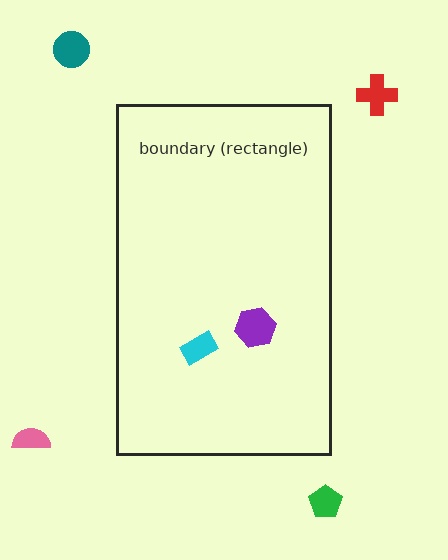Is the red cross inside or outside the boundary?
Outside.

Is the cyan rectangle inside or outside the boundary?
Inside.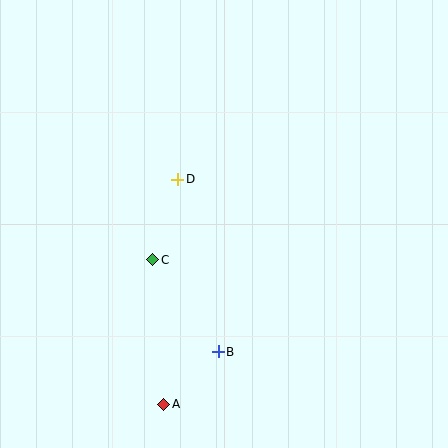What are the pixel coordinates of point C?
Point C is at (153, 260).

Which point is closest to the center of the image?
Point D at (178, 179) is closest to the center.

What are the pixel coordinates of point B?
Point B is at (218, 352).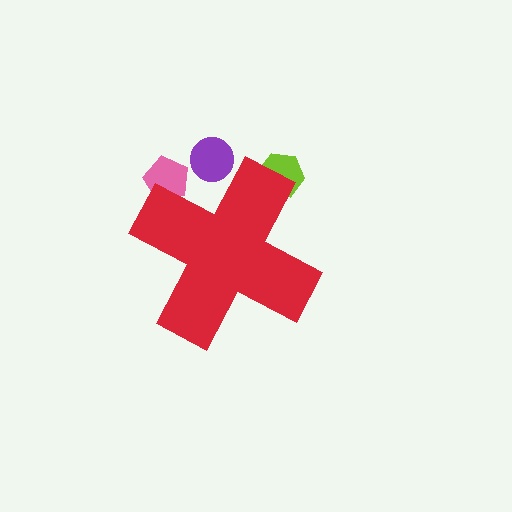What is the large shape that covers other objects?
A red cross.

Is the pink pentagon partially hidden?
Yes, the pink pentagon is partially hidden behind the red cross.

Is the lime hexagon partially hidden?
Yes, the lime hexagon is partially hidden behind the red cross.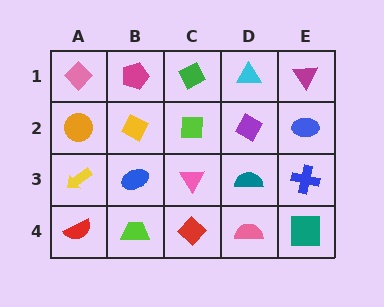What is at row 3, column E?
A blue cross.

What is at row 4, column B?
A lime trapezoid.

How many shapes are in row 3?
5 shapes.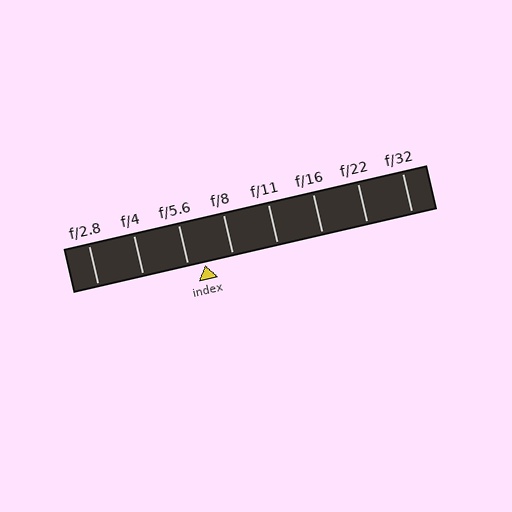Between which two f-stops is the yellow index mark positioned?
The index mark is between f/5.6 and f/8.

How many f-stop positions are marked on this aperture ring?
There are 8 f-stop positions marked.